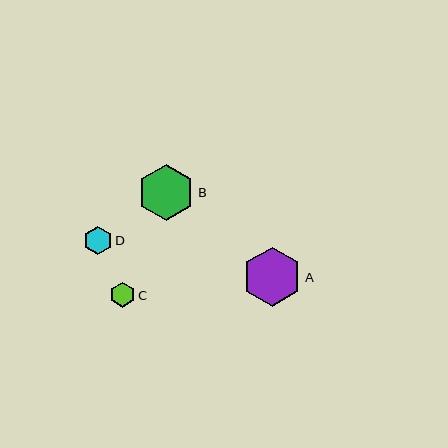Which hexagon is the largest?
Hexagon A is the largest with a size of approximately 59 pixels.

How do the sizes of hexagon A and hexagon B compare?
Hexagon A and hexagon B are approximately the same size.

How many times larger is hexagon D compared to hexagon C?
Hexagon D is approximately 1.1 times the size of hexagon C.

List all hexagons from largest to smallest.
From largest to smallest: A, B, D, C.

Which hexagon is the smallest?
Hexagon C is the smallest with a size of approximately 25 pixels.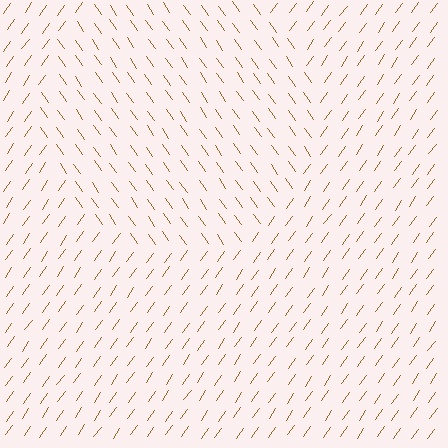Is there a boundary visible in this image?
Yes, there is a texture boundary formed by a change in line orientation.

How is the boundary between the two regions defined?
The boundary is defined purely by a change in line orientation (approximately 70 degrees difference). All lines are the same color and thickness.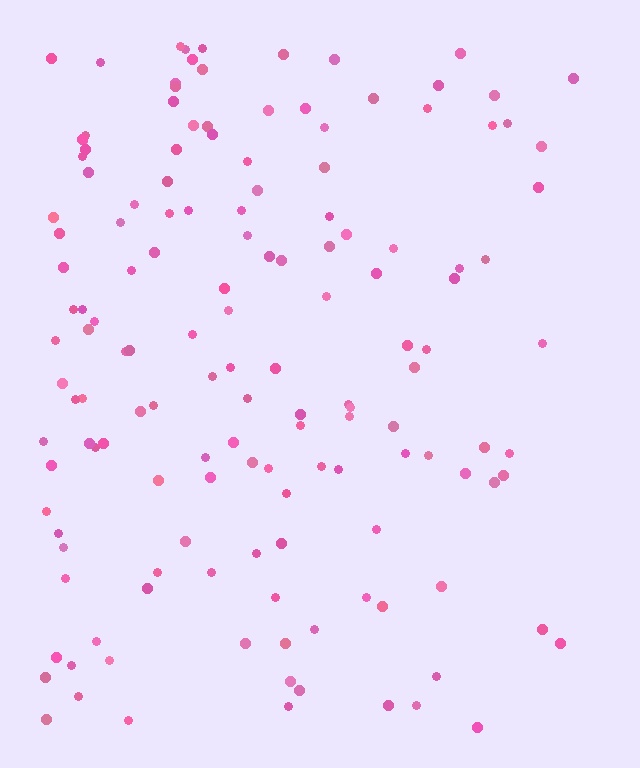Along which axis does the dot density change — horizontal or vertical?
Horizontal.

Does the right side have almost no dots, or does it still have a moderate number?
Still a moderate number, just noticeably fewer than the left.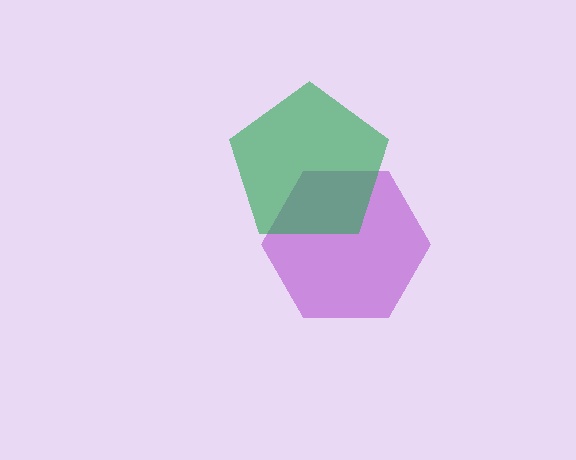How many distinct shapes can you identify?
There are 2 distinct shapes: a purple hexagon, a green pentagon.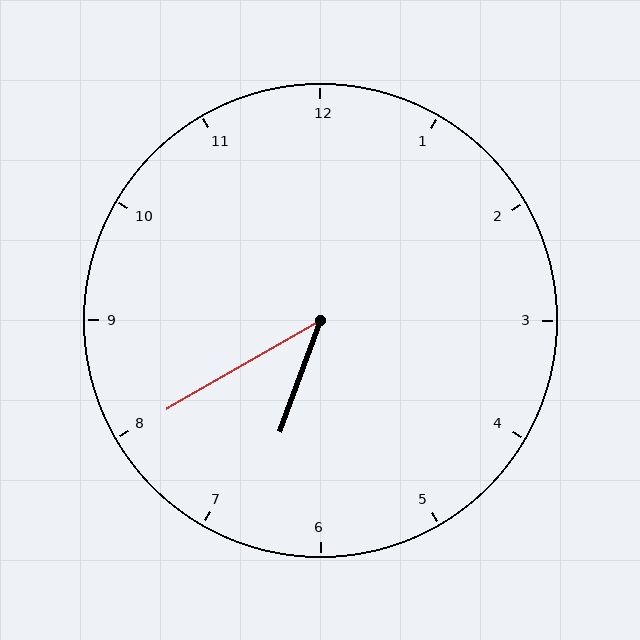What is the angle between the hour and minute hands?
Approximately 40 degrees.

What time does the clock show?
6:40.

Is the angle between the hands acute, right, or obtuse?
It is acute.